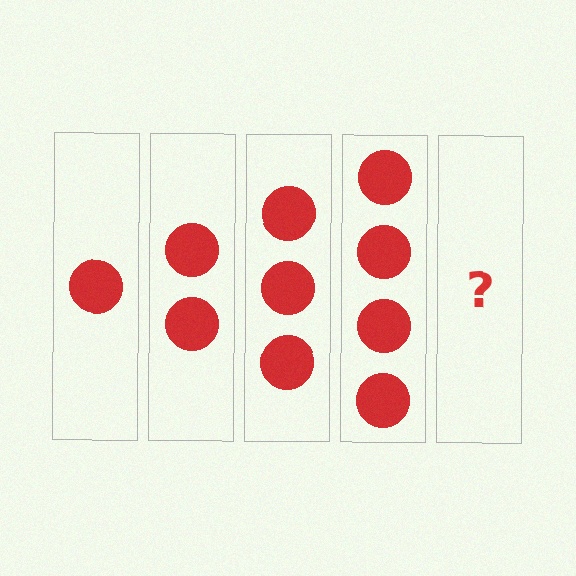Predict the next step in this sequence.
The next step is 5 circles.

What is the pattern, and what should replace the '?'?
The pattern is that each step adds one more circle. The '?' should be 5 circles.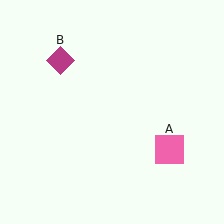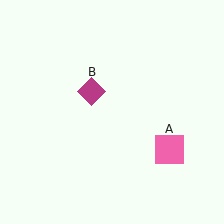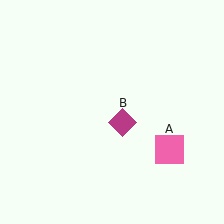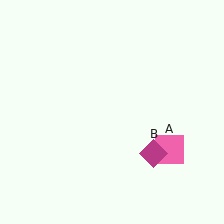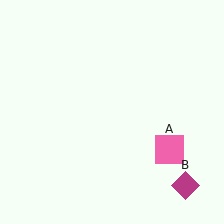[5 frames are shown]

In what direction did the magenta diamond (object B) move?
The magenta diamond (object B) moved down and to the right.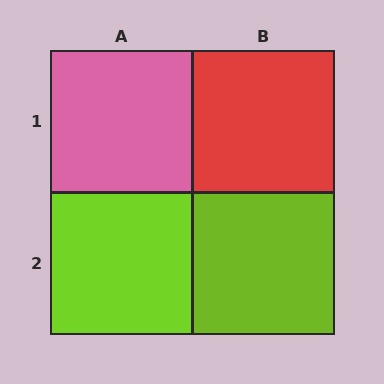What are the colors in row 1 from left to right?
Pink, red.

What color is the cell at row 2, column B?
Lime.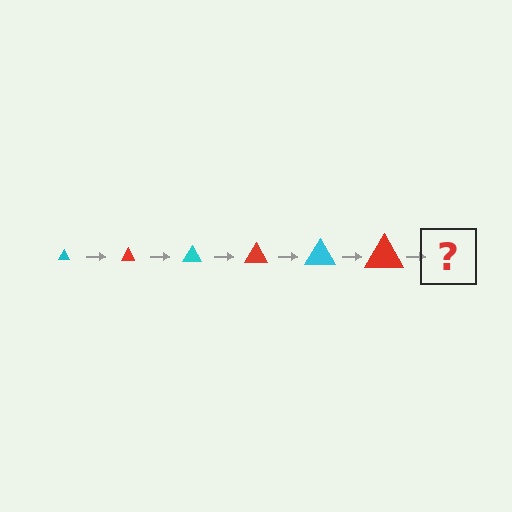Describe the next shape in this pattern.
It should be a cyan triangle, larger than the previous one.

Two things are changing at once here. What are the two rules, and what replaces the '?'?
The two rules are that the triangle grows larger each step and the color cycles through cyan and red. The '?' should be a cyan triangle, larger than the previous one.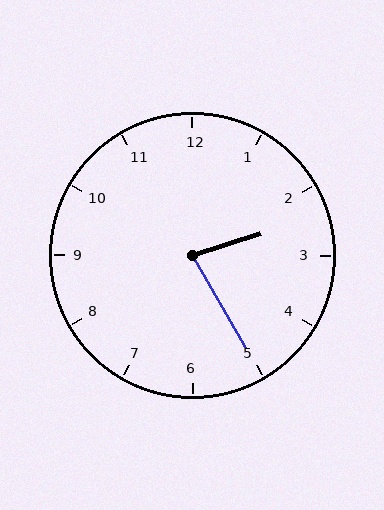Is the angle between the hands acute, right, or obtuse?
It is acute.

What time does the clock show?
2:25.